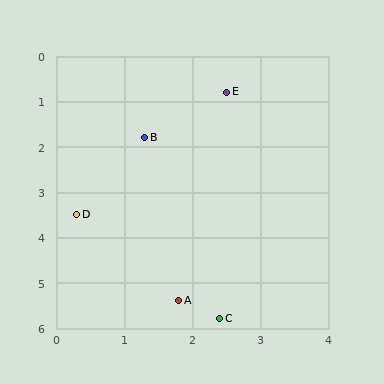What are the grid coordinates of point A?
Point A is at approximately (1.8, 5.4).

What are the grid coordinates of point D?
Point D is at approximately (0.3, 3.5).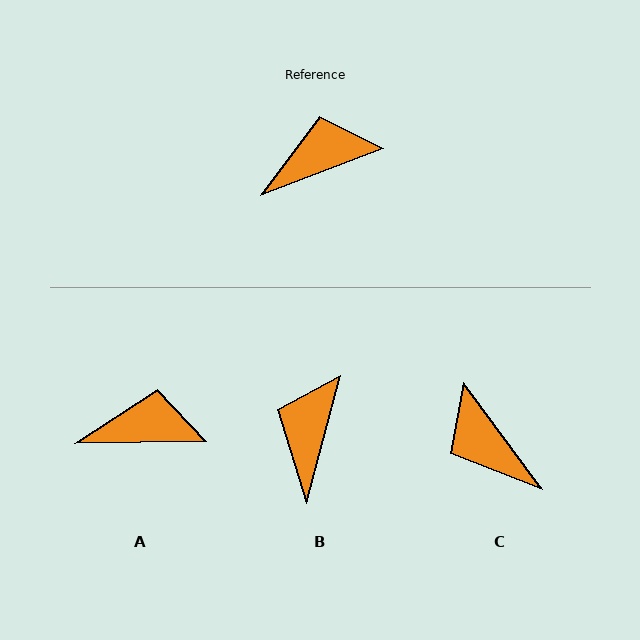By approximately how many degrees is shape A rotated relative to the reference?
Approximately 20 degrees clockwise.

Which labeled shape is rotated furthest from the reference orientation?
C, about 106 degrees away.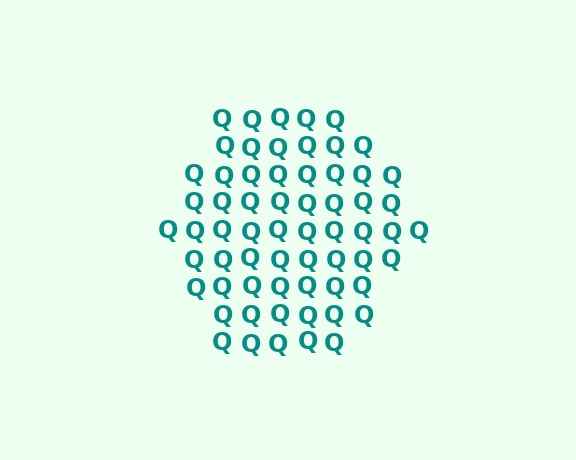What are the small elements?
The small elements are letter Q's.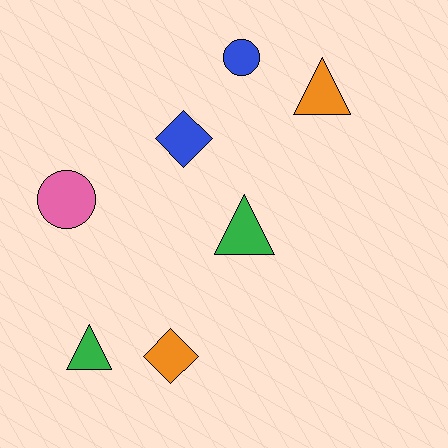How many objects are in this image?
There are 7 objects.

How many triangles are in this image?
There are 3 triangles.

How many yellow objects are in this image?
There are no yellow objects.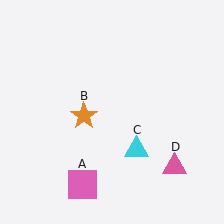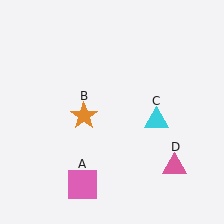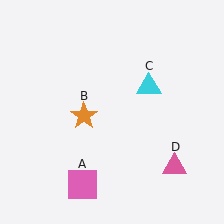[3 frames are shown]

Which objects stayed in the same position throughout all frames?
Pink square (object A) and orange star (object B) and pink triangle (object D) remained stationary.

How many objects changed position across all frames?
1 object changed position: cyan triangle (object C).